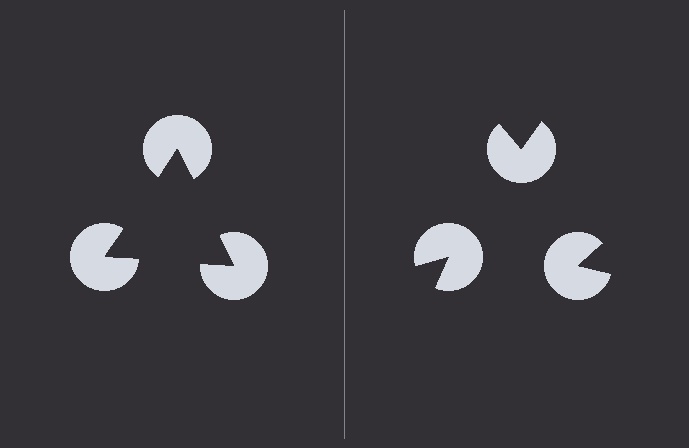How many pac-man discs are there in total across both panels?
6 — 3 on each side.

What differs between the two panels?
The pac-man discs are positioned identically on both sides; only the wedge orientations differ. On the left they align to a triangle; on the right they are misaligned.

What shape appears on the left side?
An illusory triangle.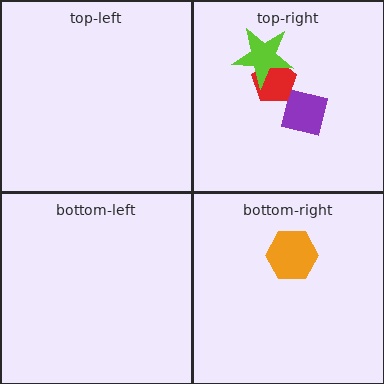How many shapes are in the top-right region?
3.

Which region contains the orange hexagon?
The bottom-right region.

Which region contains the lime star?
The top-right region.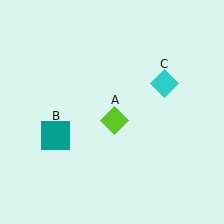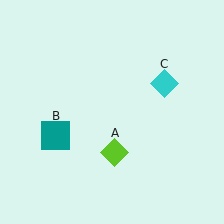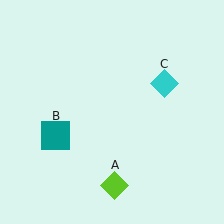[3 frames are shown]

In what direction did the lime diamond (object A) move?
The lime diamond (object A) moved down.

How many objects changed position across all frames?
1 object changed position: lime diamond (object A).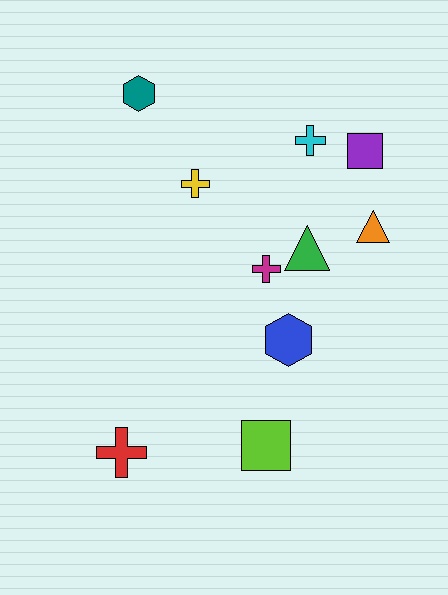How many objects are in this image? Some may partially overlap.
There are 10 objects.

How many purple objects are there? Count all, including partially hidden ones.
There is 1 purple object.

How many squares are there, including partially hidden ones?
There are 2 squares.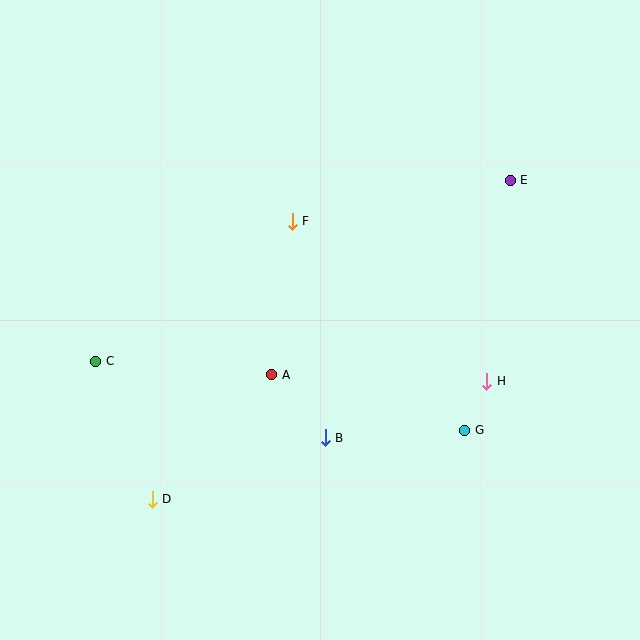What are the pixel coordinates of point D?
Point D is at (152, 499).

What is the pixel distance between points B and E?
The distance between B and E is 317 pixels.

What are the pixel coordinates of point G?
Point G is at (464, 430).